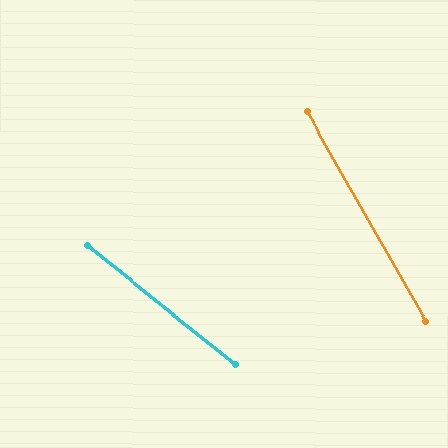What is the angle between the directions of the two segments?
Approximately 22 degrees.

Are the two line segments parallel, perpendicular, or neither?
Neither parallel nor perpendicular — they differ by about 22°.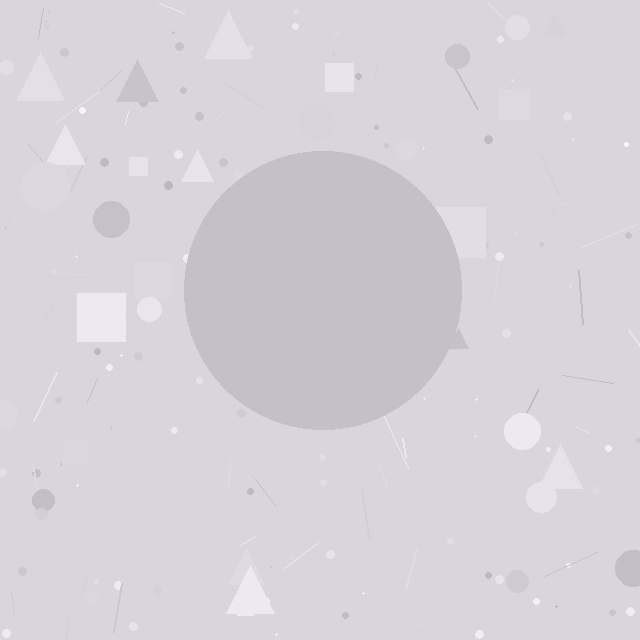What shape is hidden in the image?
A circle is hidden in the image.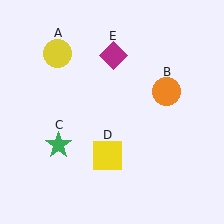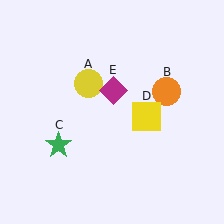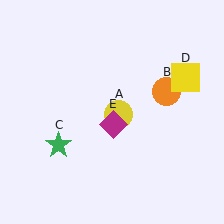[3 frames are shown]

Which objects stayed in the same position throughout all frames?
Orange circle (object B) and green star (object C) remained stationary.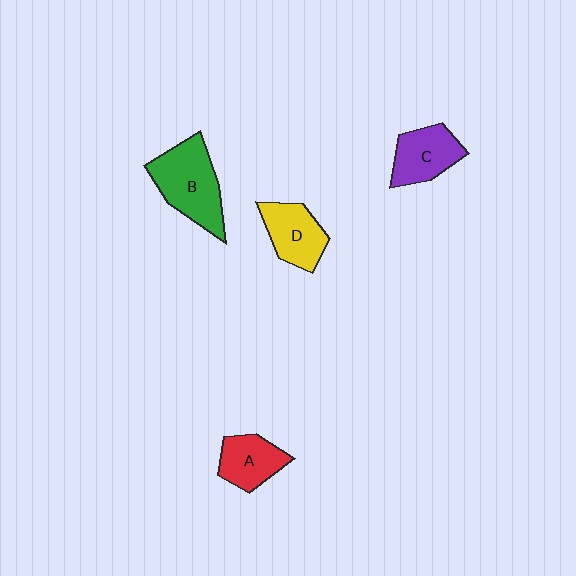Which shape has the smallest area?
Shape A (red).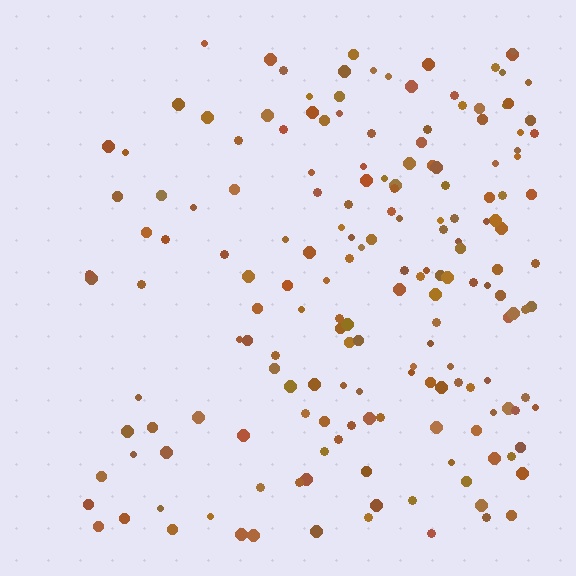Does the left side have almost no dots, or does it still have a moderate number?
Still a moderate number, just noticeably fewer than the right.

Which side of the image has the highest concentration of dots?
The right.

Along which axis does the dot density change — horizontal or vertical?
Horizontal.